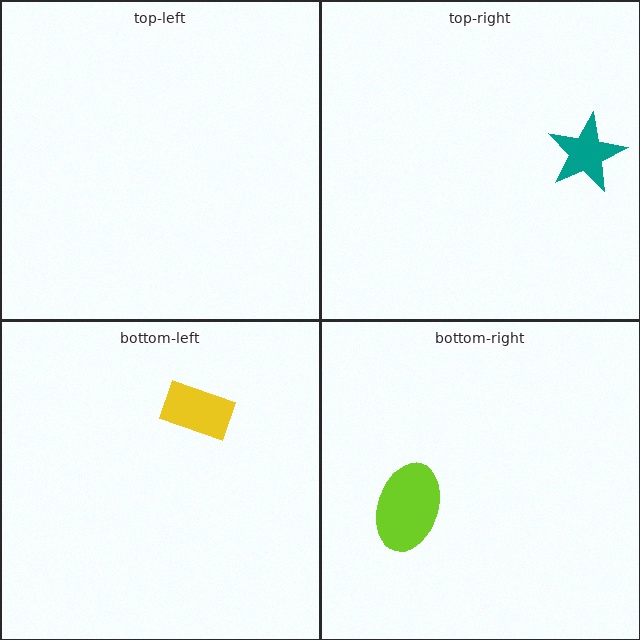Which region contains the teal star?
The top-right region.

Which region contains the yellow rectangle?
The bottom-left region.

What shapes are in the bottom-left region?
The yellow rectangle.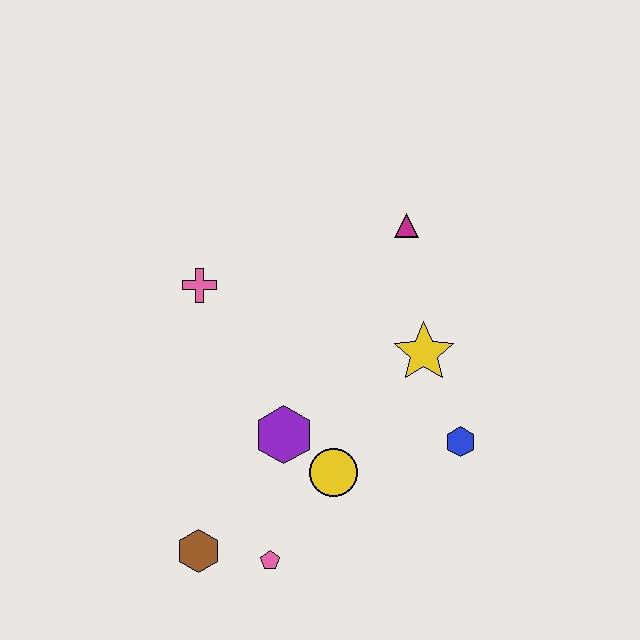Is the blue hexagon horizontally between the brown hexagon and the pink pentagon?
No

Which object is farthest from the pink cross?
The blue hexagon is farthest from the pink cross.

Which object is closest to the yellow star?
The blue hexagon is closest to the yellow star.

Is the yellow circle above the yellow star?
No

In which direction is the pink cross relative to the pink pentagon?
The pink cross is above the pink pentagon.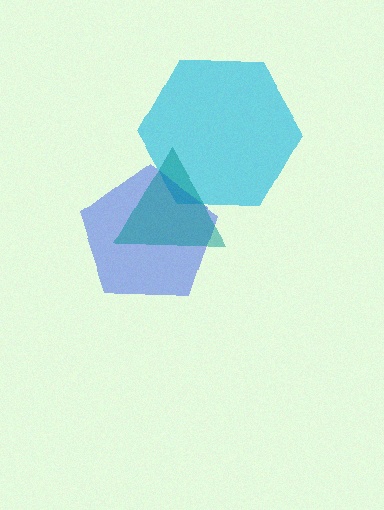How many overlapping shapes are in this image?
There are 3 overlapping shapes in the image.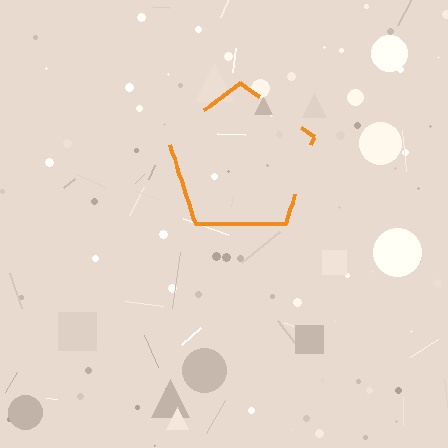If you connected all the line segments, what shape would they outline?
They would outline a pentagon.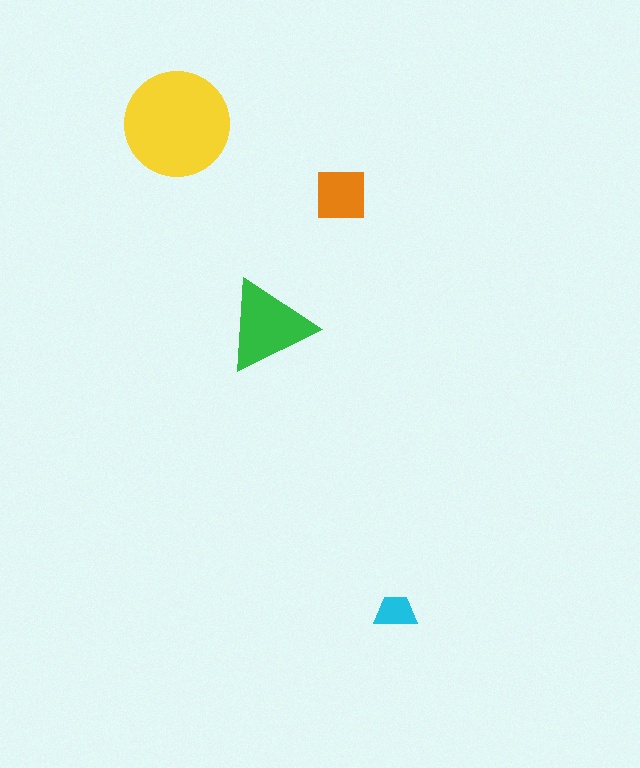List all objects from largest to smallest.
The yellow circle, the green triangle, the orange square, the cyan trapezoid.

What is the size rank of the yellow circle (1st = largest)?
1st.